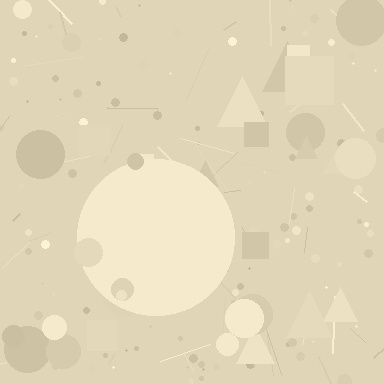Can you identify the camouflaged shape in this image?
The camouflaged shape is a circle.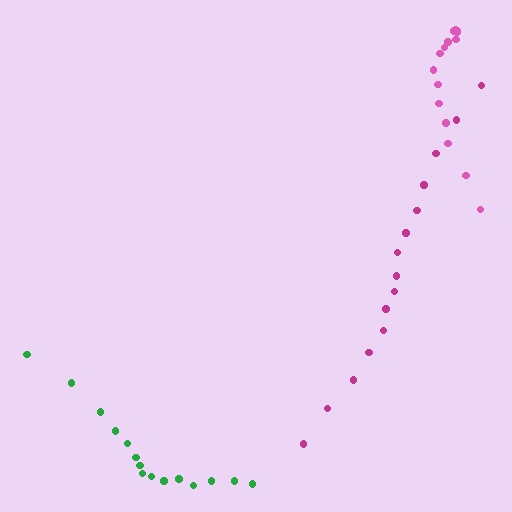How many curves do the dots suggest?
There are 3 distinct paths.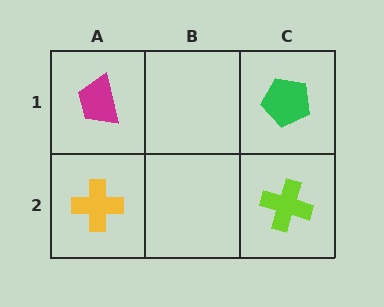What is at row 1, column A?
A magenta trapezoid.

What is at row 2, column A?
A yellow cross.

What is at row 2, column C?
A lime cross.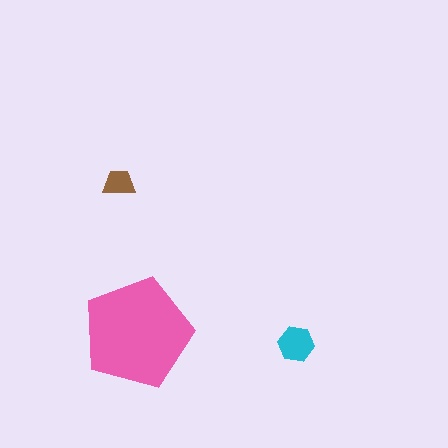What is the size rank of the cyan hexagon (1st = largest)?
2nd.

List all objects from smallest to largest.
The brown trapezoid, the cyan hexagon, the pink pentagon.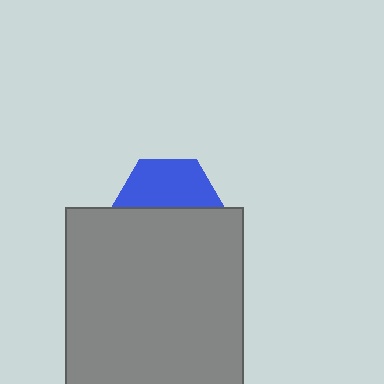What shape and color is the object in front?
The object in front is a gray square.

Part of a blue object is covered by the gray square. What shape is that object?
It is a hexagon.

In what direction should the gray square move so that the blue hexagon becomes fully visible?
The gray square should move down. That is the shortest direction to clear the overlap and leave the blue hexagon fully visible.